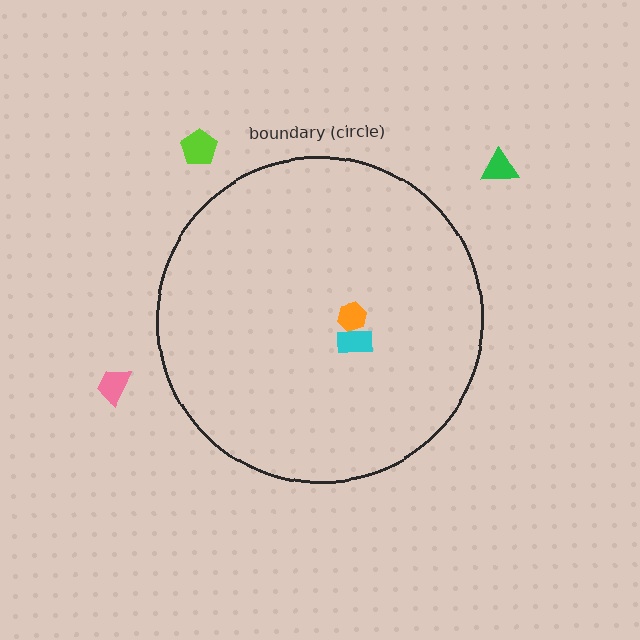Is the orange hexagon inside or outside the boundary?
Inside.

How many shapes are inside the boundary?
2 inside, 3 outside.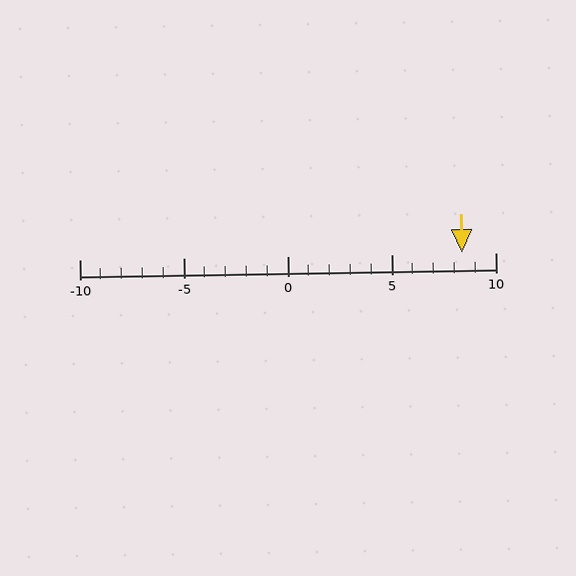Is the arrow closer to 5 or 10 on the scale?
The arrow is closer to 10.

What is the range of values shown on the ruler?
The ruler shows values from -10 to 10.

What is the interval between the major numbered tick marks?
The major tick marks are spaced 5 units apart.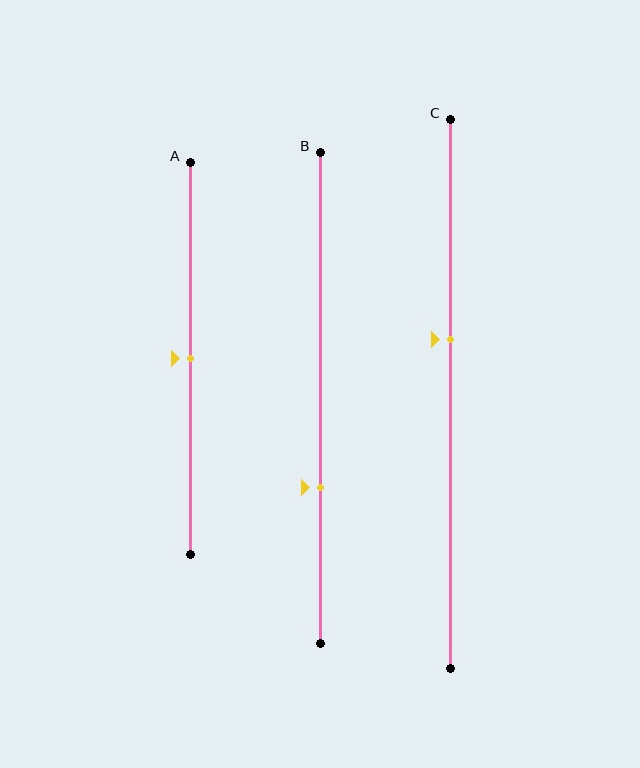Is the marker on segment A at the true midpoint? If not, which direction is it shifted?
Yes, the marker on segment A is at the true midpoint.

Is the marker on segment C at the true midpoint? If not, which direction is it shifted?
No, the marker on segment C is shifted upward by about 10% of the segment length.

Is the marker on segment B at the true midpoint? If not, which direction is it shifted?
No, the marker on segment B is shifted downward by about 18% of the segment length.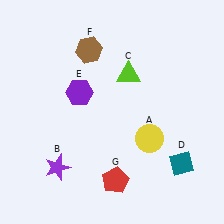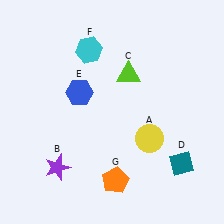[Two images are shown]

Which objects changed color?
E changed from purple to blue. F changed from brown to cyan. G changed from red to orange.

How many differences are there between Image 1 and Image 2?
There are 3 differences between the two images.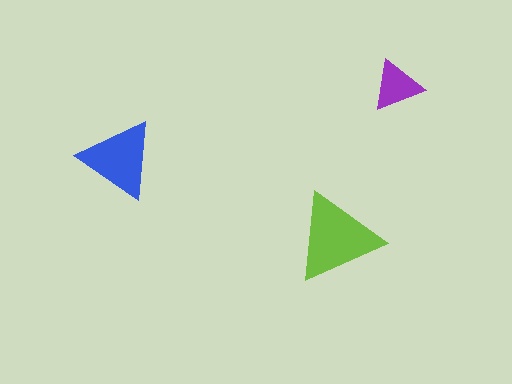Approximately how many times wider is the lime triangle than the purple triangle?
About 2 times wider.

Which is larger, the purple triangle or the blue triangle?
The blue one.